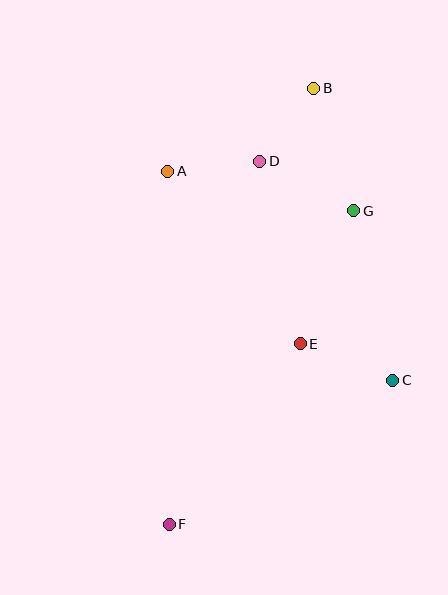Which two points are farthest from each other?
Points B and F are farthest from each other.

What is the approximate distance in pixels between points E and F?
The distance between E and F is approximately 223 pixels.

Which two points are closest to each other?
Points B and D are closest to each other.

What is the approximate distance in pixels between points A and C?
The distance between A and C is approximately 307 pixels.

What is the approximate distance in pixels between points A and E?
The distance between A and E is approximately 218 pixels.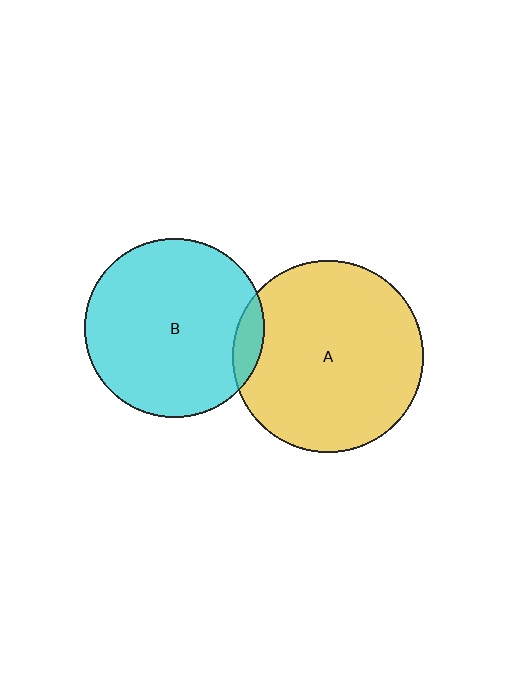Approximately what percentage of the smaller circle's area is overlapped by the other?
Approximately 10%.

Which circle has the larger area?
Circle A (yellow).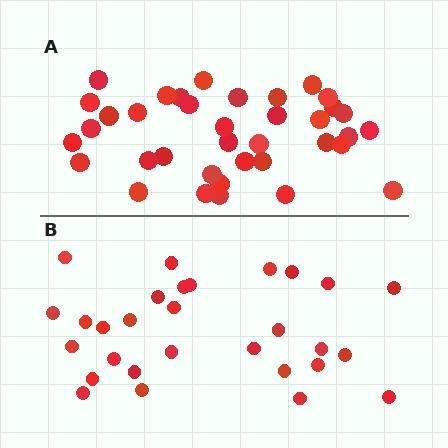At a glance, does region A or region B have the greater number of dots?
Region A (the top region) has more dots.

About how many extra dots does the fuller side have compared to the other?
Region A has roughly 8 or so more dots than region B.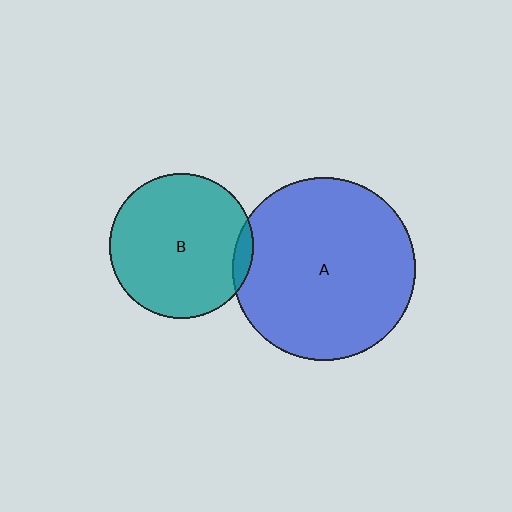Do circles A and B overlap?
Yes.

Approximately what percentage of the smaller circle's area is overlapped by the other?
Approximately 5%.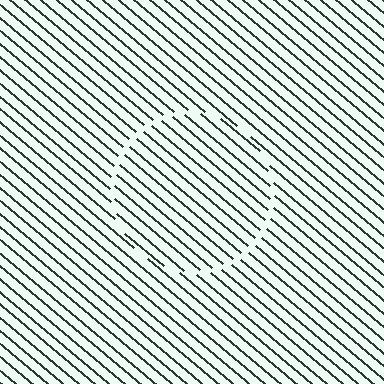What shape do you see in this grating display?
An illusory circle. The interior of the shape contains the same grating, shifted by half a period — the contour is defined by the phase discontinuity where line-ends from the inner and outer gratings abut.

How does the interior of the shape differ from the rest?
The interior of the shape contains the same grating, shifted by half a period — the contour is defined by the phase discontinuity where line-ends from the inner and outer gratings abut.